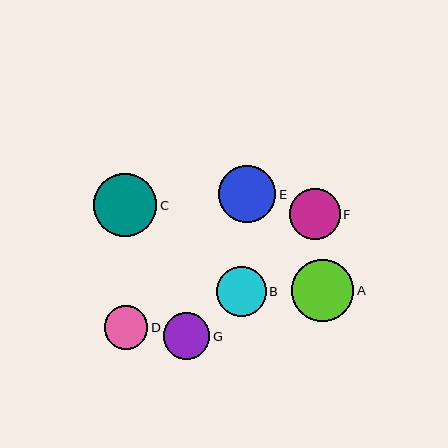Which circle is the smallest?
Circle D is the smallest with a size of approximately 44 pixels.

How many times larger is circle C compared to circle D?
Circle C is approximately 1.4 times the size of circle D.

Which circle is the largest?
Circle C is the largest with a size of approximately 63 pixels.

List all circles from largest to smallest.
From largest to smallest: C, A, E, F, B, G, D.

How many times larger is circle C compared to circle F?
Circle C is approximately 1.2 times the size of circle F.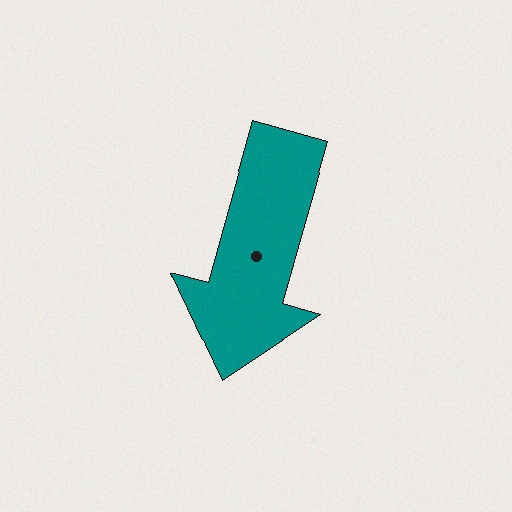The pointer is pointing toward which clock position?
Roughly 7 o'clock.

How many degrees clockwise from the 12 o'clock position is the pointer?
Approximately 196 degrees.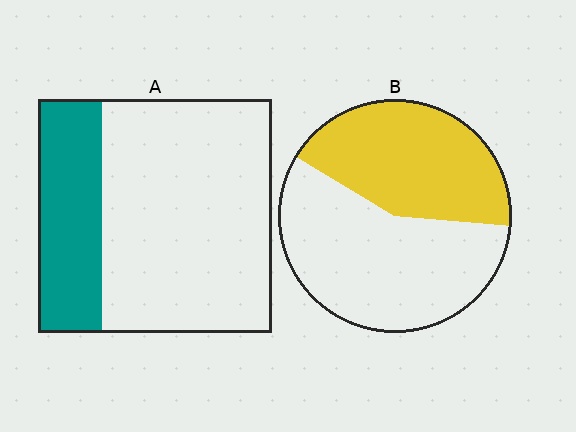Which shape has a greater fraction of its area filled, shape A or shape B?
Shape B.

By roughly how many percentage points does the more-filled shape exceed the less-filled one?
By roughly 15 percentage points (B over A).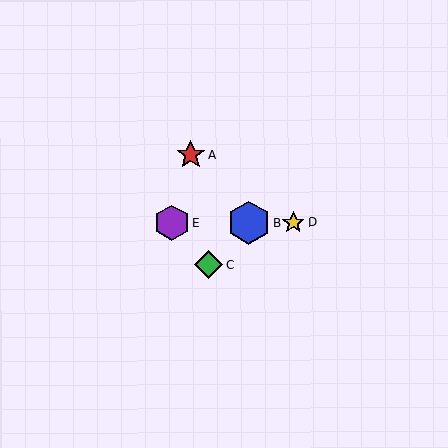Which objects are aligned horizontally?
Objects B, D, E are aligned horizontally.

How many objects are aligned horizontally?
3 objects (B, D, E) are aligned horizontally.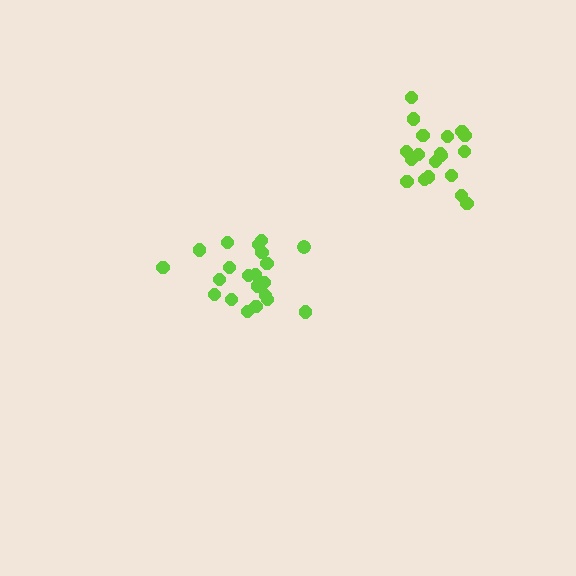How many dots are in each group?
Group 1: 21 dots, Group 2: 19 dots (40 total).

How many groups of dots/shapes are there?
There are 2 groups.